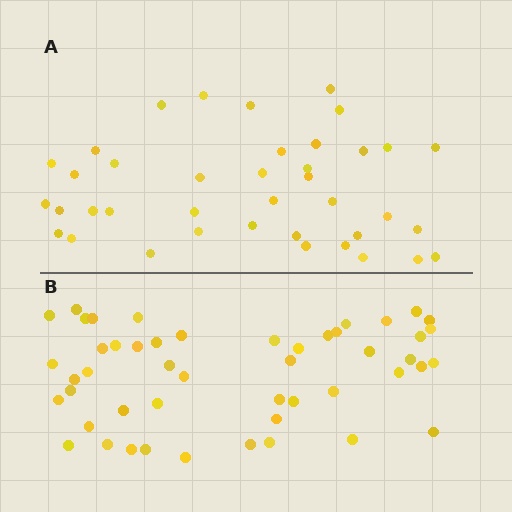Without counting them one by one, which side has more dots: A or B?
Region B (the bottom region) has more dots.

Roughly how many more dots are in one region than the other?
Region B has roughly 10 or so more dots than region A.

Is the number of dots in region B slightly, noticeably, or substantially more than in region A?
Region B has noticeably more, but not dramatically so. The ratio is roughly 1.3 to 1.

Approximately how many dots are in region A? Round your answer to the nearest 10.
About 40 dots. (The exact count is 39, which rounds to 40.)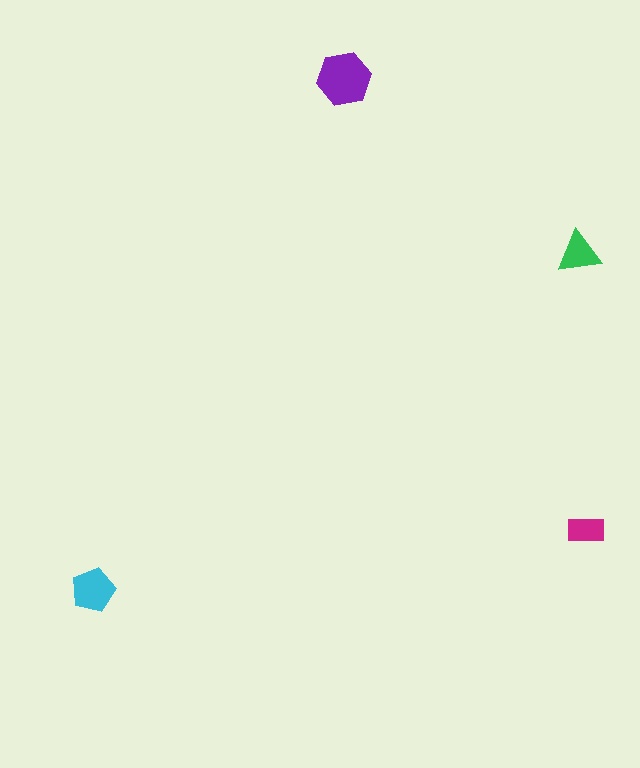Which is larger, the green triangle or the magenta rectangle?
The green triangle.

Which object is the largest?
The purple hexagon.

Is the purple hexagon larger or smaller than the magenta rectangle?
Larger.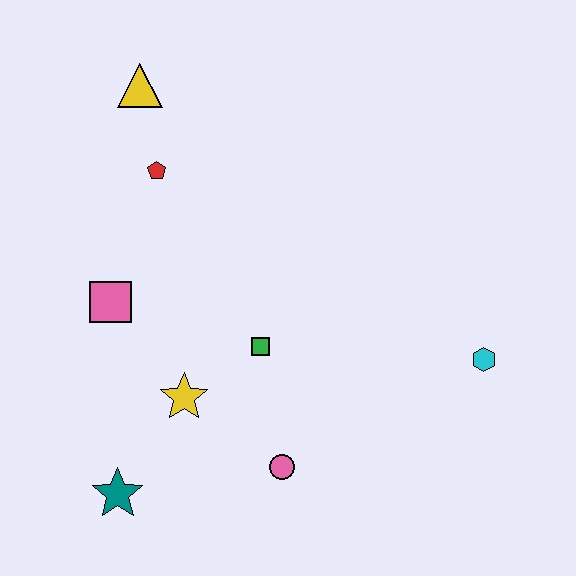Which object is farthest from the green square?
The yellow triangle is farthest from the green square.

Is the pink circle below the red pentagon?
Yes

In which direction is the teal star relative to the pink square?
The teal star is below the pink square.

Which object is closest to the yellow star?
The green square is closest to the yellow star.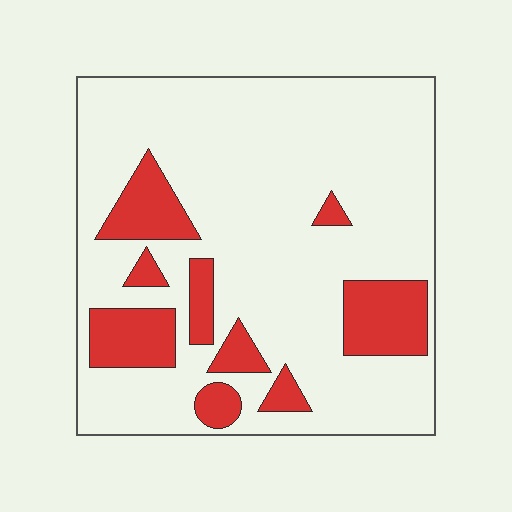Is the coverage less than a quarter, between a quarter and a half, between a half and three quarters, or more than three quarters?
Less than a quarter.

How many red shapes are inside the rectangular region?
9.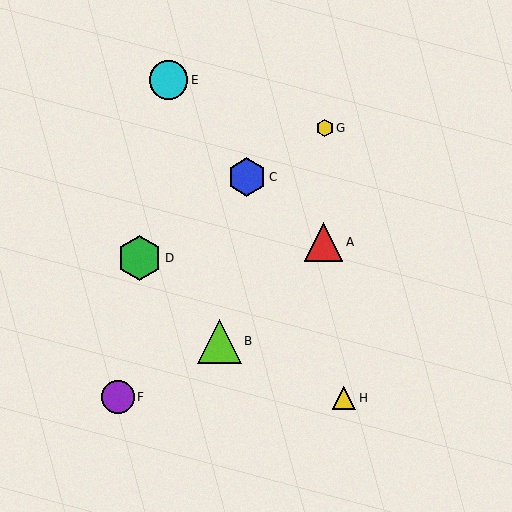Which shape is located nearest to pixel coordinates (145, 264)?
The green hexagon (labeled D) at (139, 258) is nearest to that location.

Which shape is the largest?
The green hexagon (labeled D) is the largest.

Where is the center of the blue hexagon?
The center of the blue hexagon is at (247, 177).